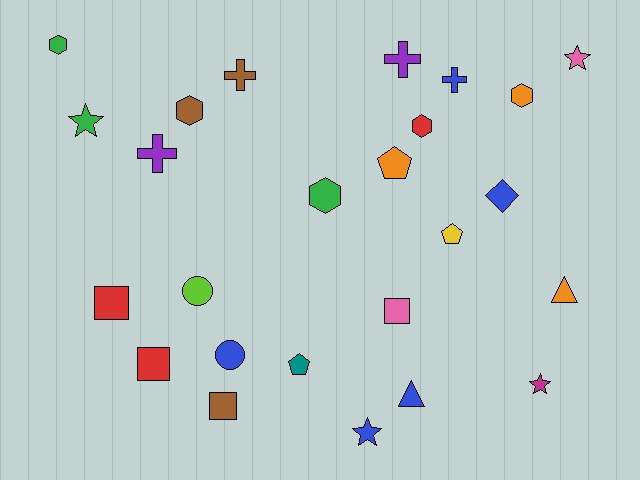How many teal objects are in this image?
There is 1 teal object.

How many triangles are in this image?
There are 2 triangles.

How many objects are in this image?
There are 25 objects.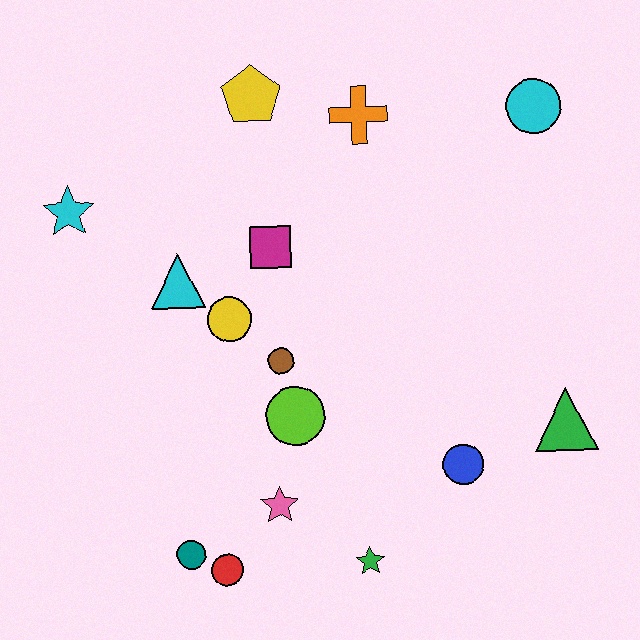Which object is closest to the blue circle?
The green triangle is closest to the blue circle.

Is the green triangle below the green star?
No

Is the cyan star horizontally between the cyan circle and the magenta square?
No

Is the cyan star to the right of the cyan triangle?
No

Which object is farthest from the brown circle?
The cyan circle is farthest from the brown circle.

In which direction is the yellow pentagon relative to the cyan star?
The yellow pentagon is to the right of the cyan star.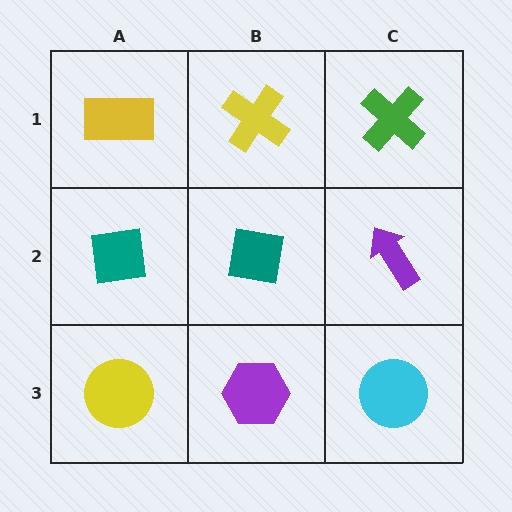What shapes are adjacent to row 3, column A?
A teal square (row 2, column A), a purple hexagon (row 3, column B).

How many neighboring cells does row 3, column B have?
3.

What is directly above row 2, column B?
A yellow cross.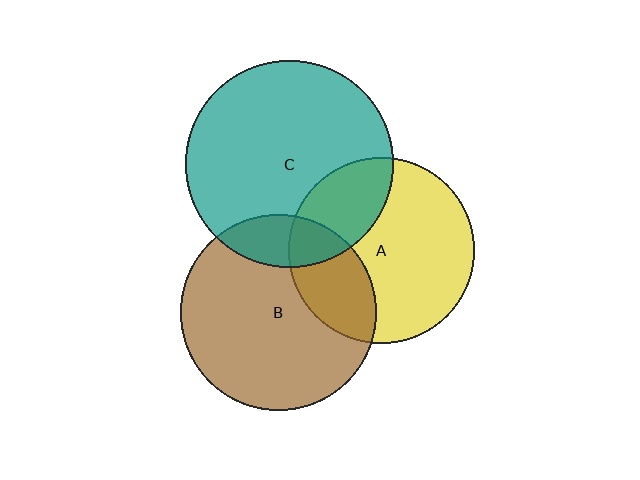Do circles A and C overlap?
Yes.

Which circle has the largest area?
Circle C (teal).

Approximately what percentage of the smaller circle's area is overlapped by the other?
Approximately 25%.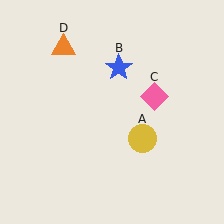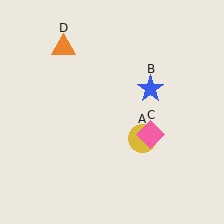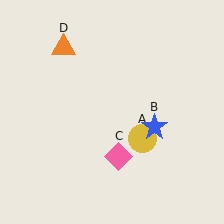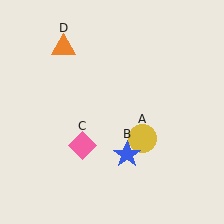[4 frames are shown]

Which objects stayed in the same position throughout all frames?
Yellow circle (object A) and orange triangle (object D) remained stationary.